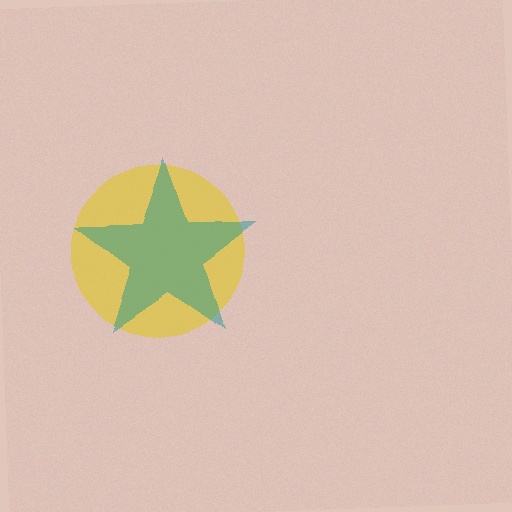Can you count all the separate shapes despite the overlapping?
Yes, there are 2 separate shapes.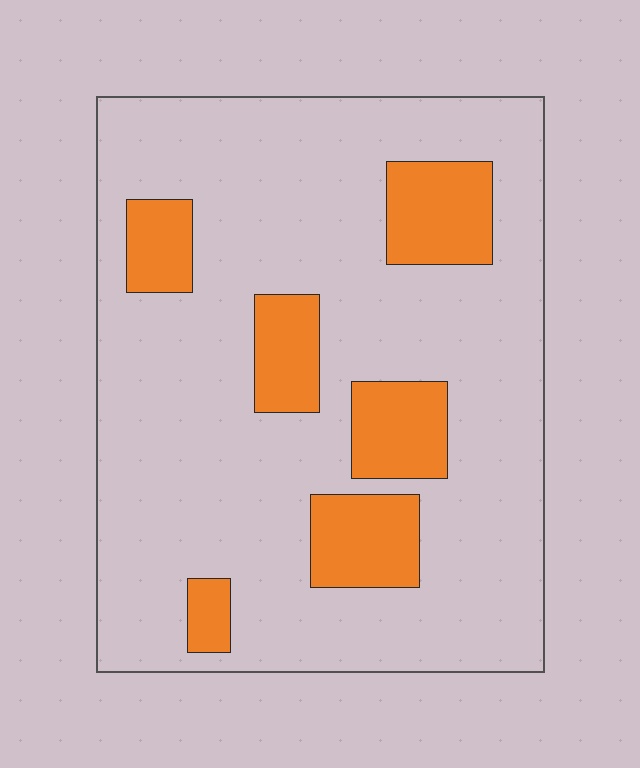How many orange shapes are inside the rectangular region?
6.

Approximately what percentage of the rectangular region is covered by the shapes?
Approximately 20%.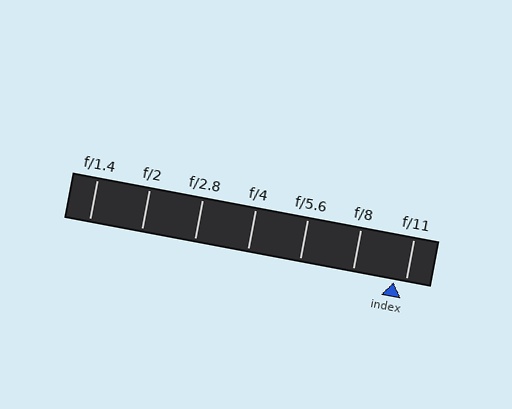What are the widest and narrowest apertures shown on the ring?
The widest aperture shown is f/1.4 and the narrowest is f/11.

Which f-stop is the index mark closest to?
The index mark is closest to f/11.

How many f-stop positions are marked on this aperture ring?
There are 7 f-stop positions marked.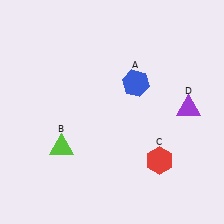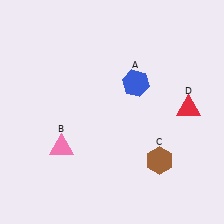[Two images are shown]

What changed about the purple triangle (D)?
In Image 1, D is purple. In Image 2, it changed to red.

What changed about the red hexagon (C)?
In Image 1, C is red. In Image 2, it changed to brown.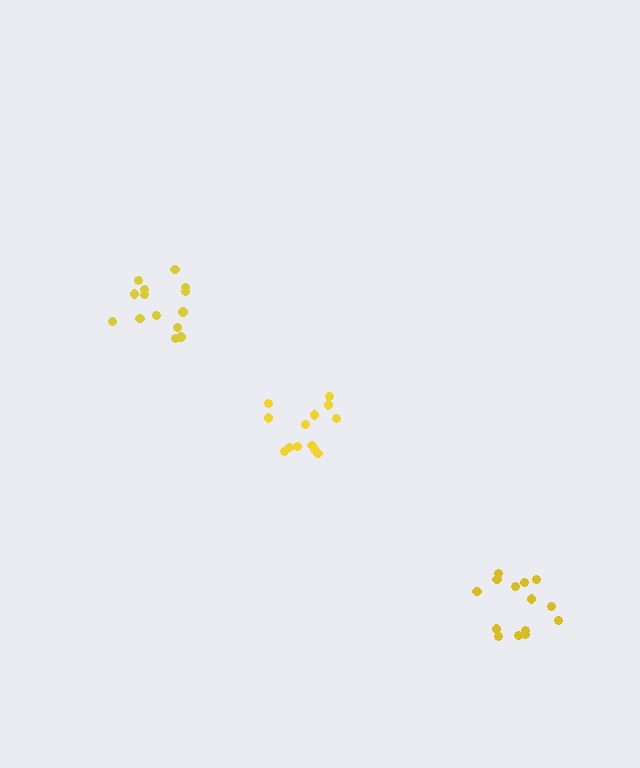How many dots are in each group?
Group 1: 14 dots, Group 2: 13 dots, Group 3: 14 dots (41 total).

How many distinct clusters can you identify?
There are 3 distinct clusters.